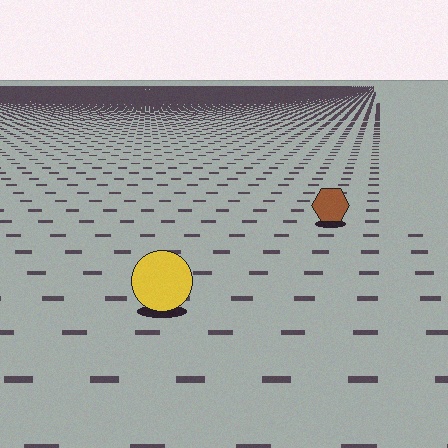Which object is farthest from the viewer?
The brown hexagon is farthest from the viewer. It appears smaller and the ground texture around it is denser.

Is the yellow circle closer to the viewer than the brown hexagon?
Yes. The yellow circle is closer — you can tell from the texture gradient: the ground texture is coarser near it.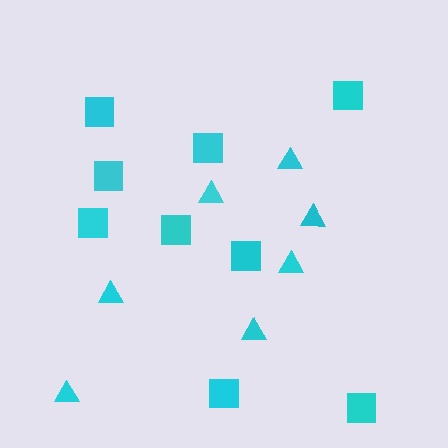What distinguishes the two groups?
There are 2 groups: one group of triangles (7) and one group of squares (9).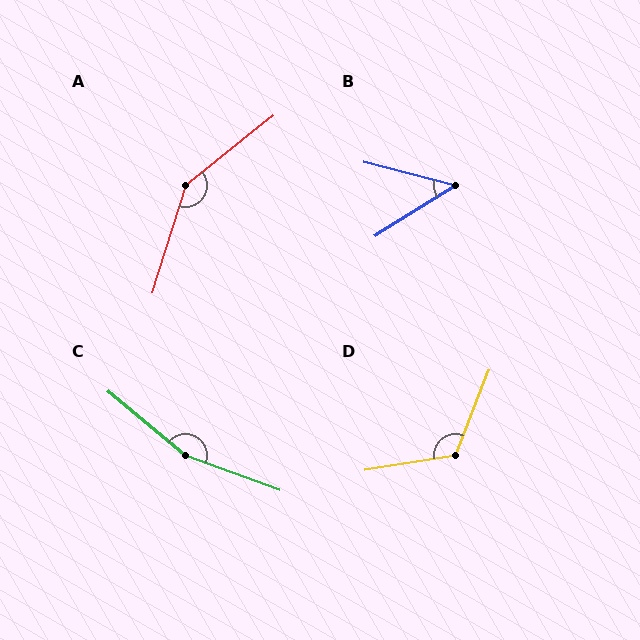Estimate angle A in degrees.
Approximately 146 degrees.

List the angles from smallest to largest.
B (47°), D (120°), A (146°), C (160°).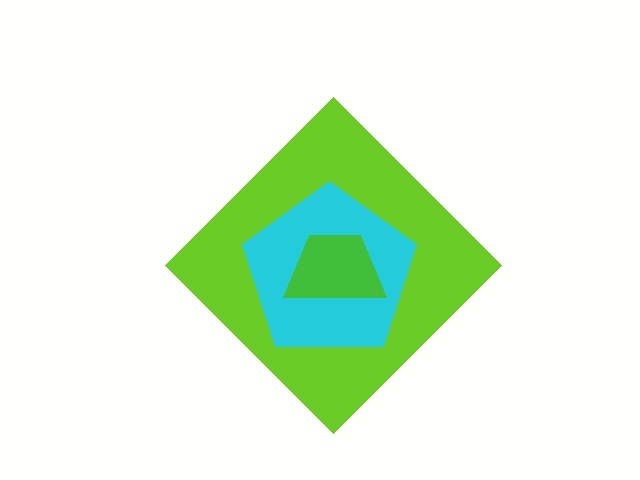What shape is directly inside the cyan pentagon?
The green trapezoid.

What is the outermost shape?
The lime diamond.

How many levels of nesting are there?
3.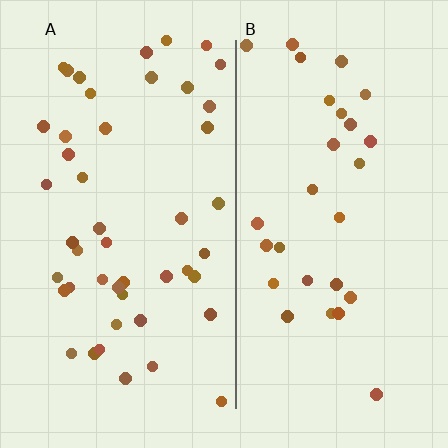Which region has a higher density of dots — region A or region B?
A (the left).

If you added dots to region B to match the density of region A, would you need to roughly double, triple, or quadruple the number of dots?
Approximately double.